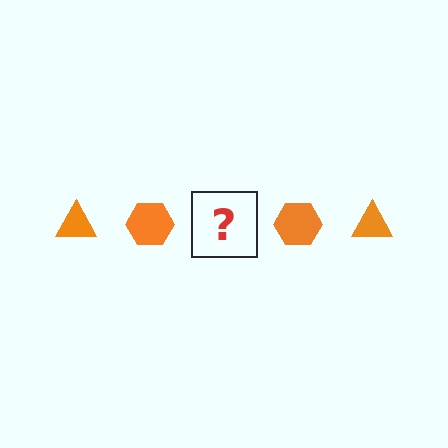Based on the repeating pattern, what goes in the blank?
The blank should be an orange triangle.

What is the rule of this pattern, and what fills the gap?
The rule is that the pattern cycles through triangle, hexagon shapes in orange. The gap should be filled with an orange triangle.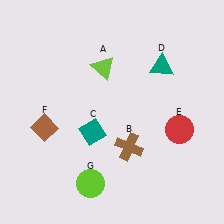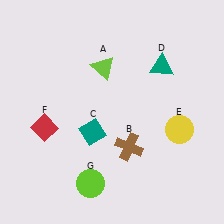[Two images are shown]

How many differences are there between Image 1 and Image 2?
There are 2 differences between the two images.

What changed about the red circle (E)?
In Image 1, E is red. In Image 2, it changed to yellow.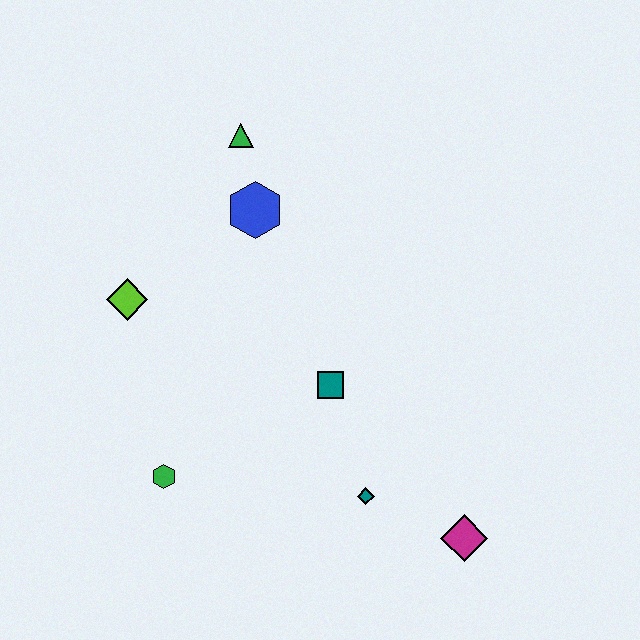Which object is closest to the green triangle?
The blue hexagon is closest to the green triangle.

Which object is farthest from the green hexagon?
The green triangle is farthest from the green hexagon.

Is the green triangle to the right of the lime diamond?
Yes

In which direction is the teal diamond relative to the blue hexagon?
The teal diamond is below the blue hexagon.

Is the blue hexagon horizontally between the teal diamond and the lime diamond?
Yes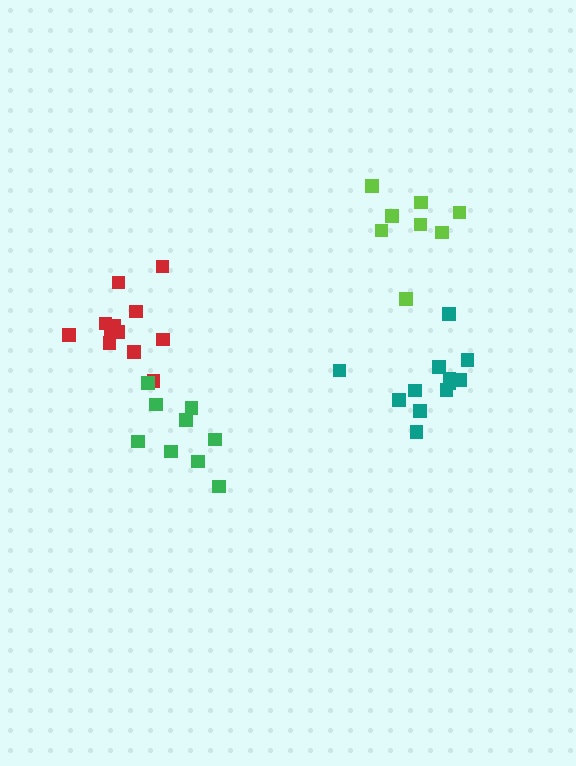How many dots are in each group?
Group 1: 8 dots, Group 2: 12 dots, Group 3: 9 dots, Group 4: 12 dots (41 total).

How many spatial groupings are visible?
There are 4 spatial groupings.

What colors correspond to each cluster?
The clusters are colored: lime, red, green, teal.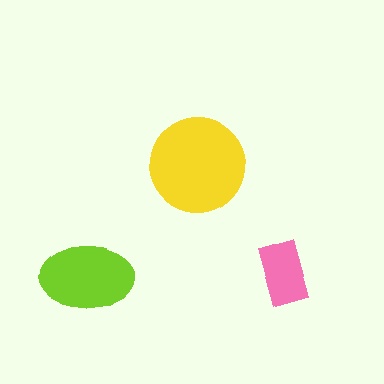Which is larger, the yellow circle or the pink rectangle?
The yellow circle.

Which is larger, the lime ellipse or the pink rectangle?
The lime ellipse.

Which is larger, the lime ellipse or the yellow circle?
The yellow circle.